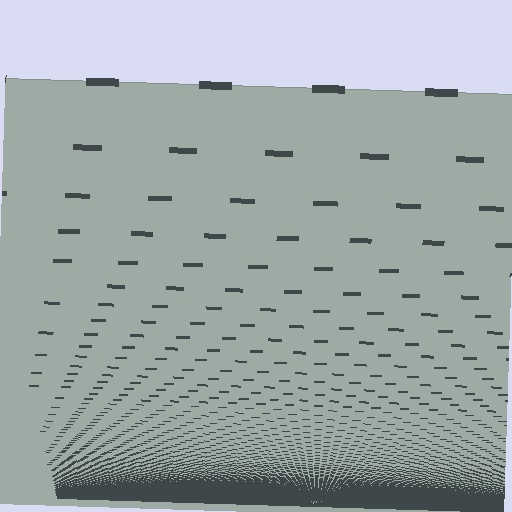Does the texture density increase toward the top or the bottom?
Density increases toward the bottom.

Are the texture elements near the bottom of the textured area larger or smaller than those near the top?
Smaller. The gradient is inverted — elements near the bottom are smaller and denser.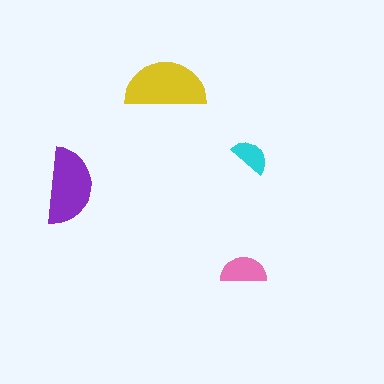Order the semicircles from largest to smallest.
the yellow one, the purple one, the pink one, the cyan one.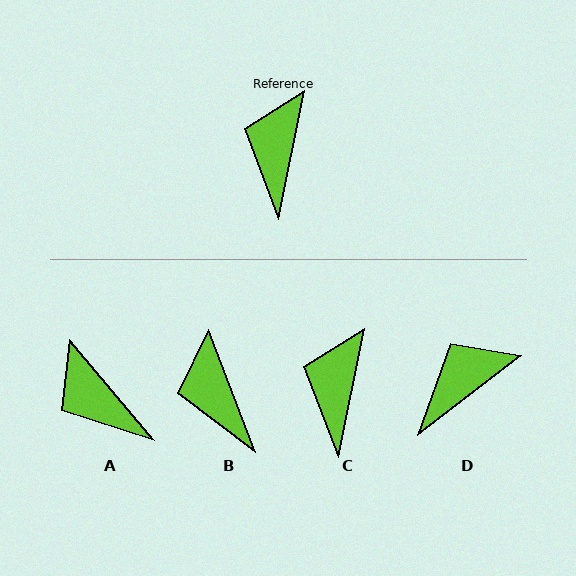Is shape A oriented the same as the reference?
No, it is off by about 51 degrees.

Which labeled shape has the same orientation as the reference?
C.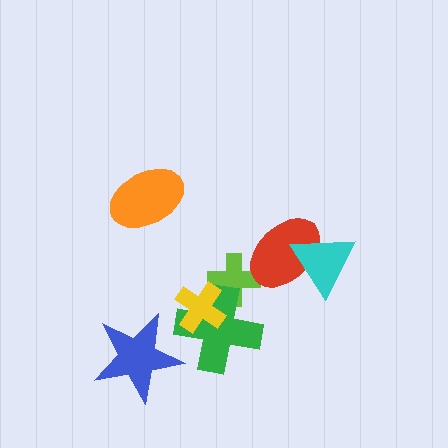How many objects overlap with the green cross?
2 objects overlap with the green cross.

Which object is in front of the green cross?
The yellow cross is in front of the green cross.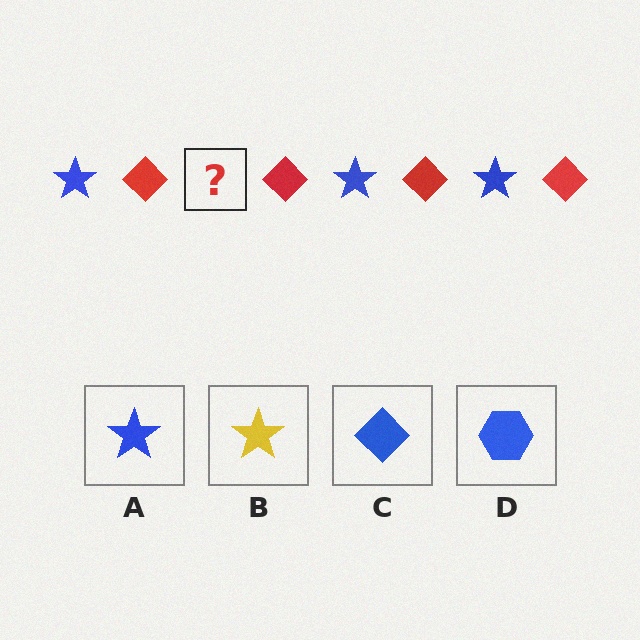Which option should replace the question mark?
Option A.